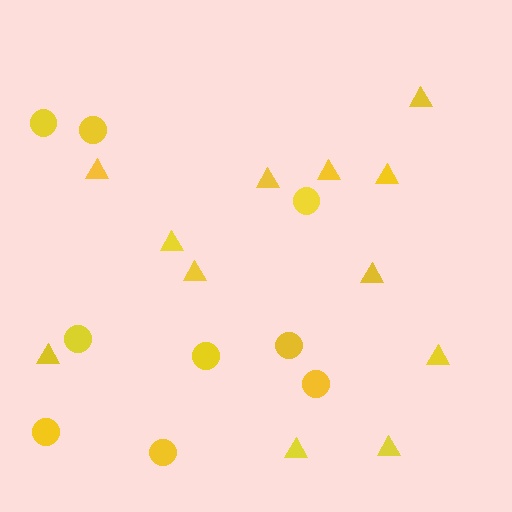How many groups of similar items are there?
There are 2 groups: one group of triangles (12) and one group of circles (9).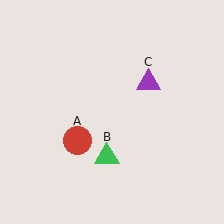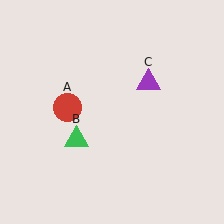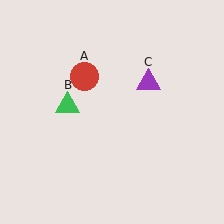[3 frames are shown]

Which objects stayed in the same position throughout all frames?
Purple triangle (object C) remained stationary.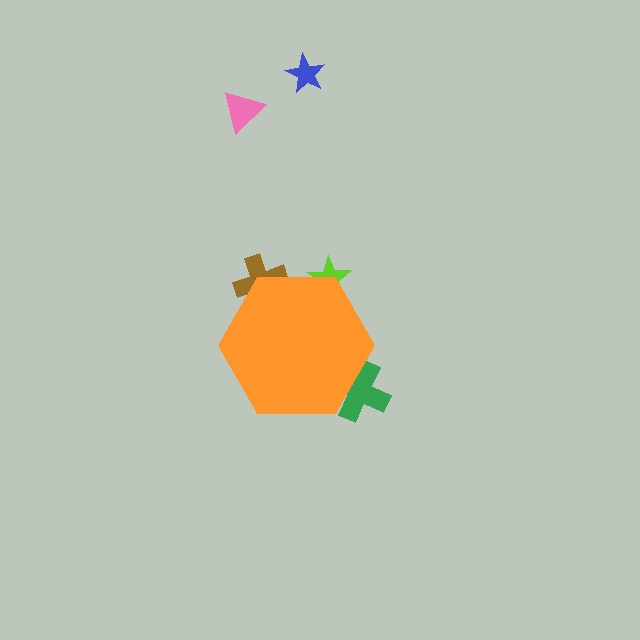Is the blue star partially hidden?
No, the blue star is fully visible.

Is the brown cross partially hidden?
Yes, the brown cross is partially hidden behind the orange hexagon.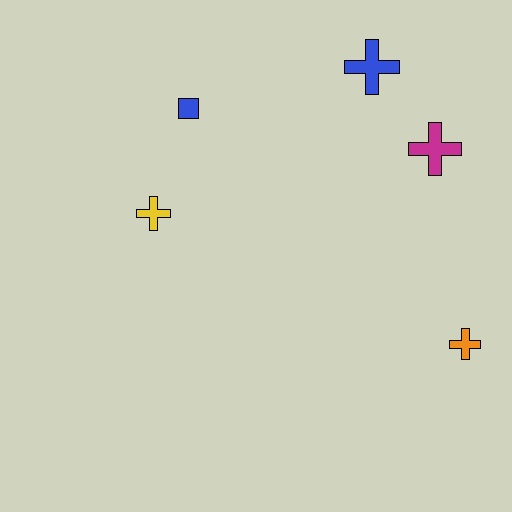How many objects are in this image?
There are 5 objects.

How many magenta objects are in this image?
There is 1 magenta object.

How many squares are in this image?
There is 1 square.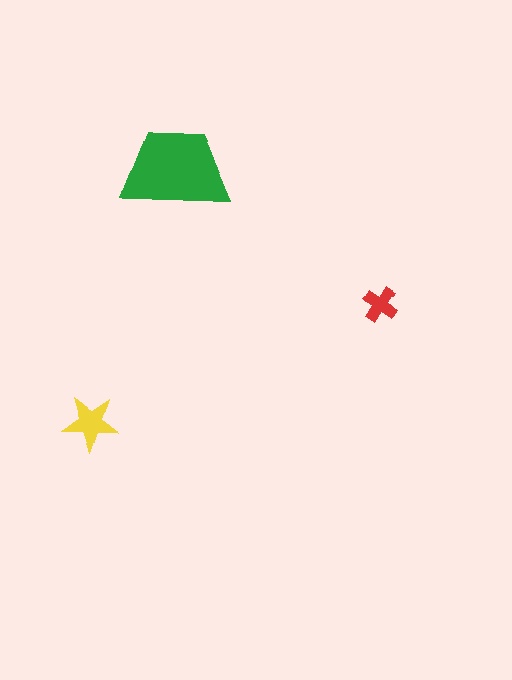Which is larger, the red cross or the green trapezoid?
The green trapezoid.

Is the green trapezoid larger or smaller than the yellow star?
Larger.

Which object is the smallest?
The red cross.